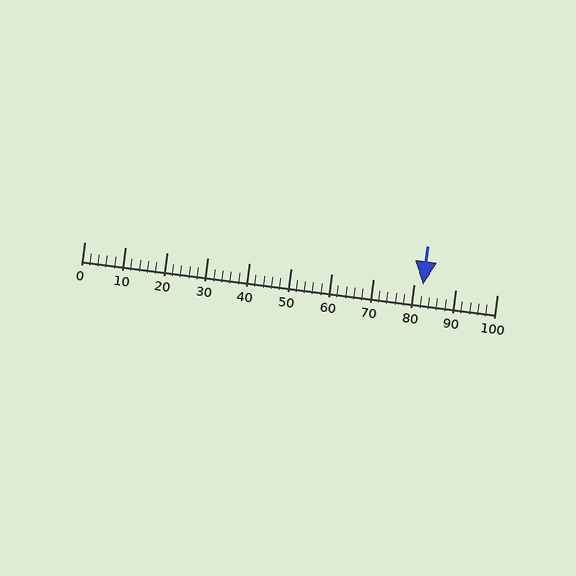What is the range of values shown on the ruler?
The ruler shows values from 0 to 100.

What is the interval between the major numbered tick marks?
The major tick marks are spaced 10 units apart.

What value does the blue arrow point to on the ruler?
The blue arrow points to approximately 82.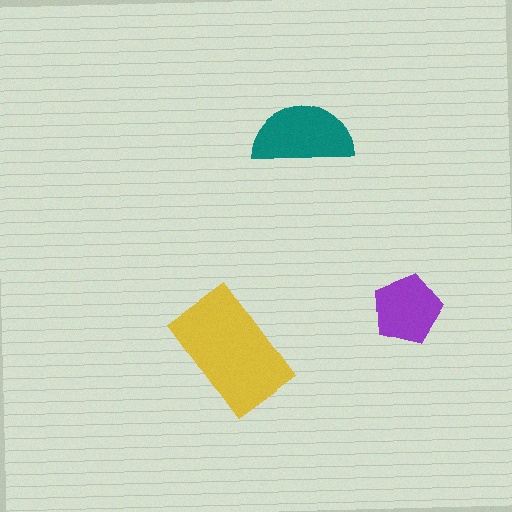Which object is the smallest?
The purple pentagon.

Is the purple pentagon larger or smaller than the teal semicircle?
Smaller.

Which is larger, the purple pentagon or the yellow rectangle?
The yellow rectangle.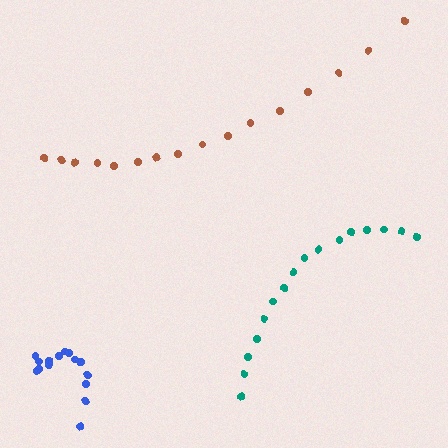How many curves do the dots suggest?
There are 3 distinct paths.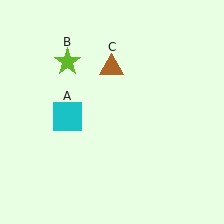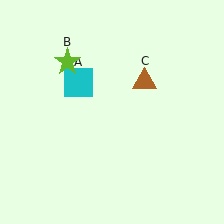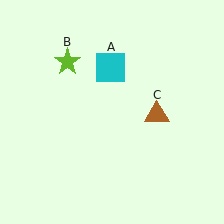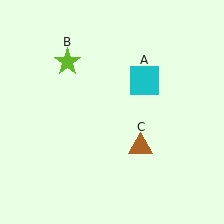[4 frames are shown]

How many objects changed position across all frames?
2 objects changed position: cyan square (object A), brown triangle (object C).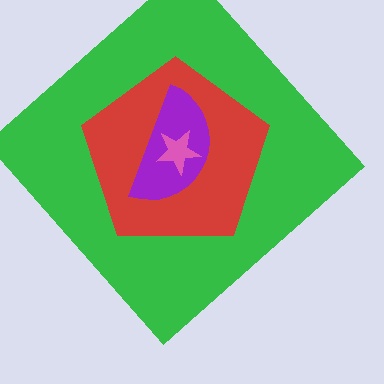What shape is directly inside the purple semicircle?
The pink star.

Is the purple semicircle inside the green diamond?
Yes.